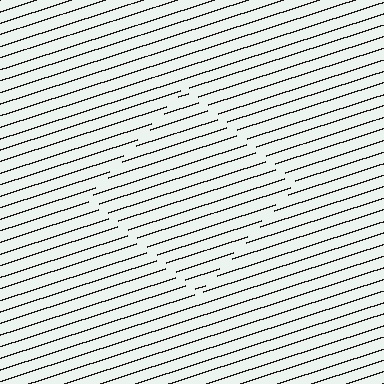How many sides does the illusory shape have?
4 sides — the line-ends trace a square.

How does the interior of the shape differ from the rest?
The interior of the shape contains the same grating, shifted by half a period — the contour is defined by the phase discontinuity where line-ends from the inner and outer gratings abut.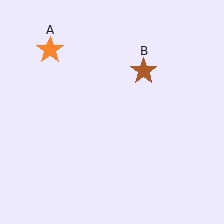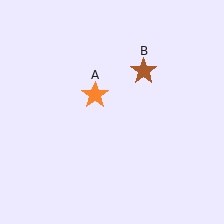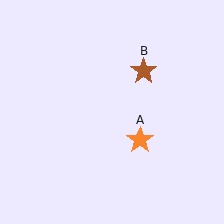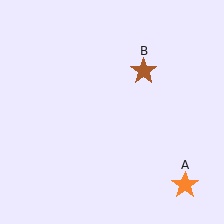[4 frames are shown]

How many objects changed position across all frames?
1 object changed position: orange star (object A).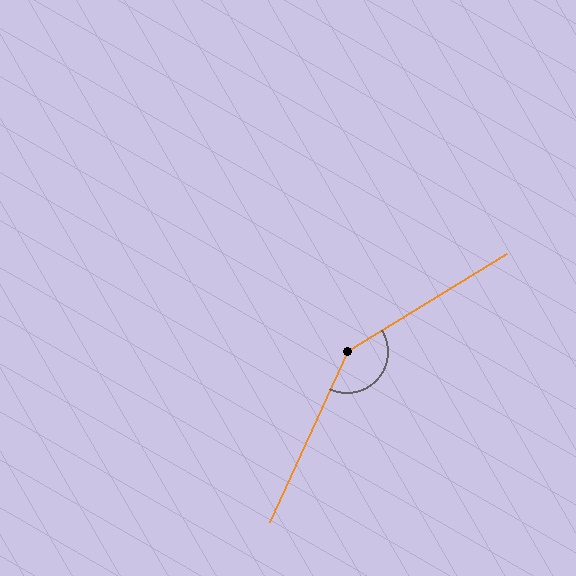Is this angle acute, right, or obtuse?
It is obtuse.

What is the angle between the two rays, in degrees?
Approximately 146 degrees.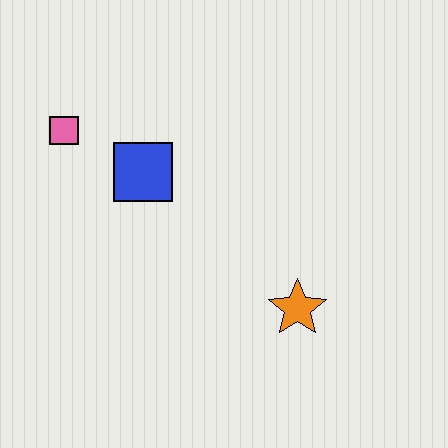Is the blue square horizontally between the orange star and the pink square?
Yes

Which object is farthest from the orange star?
The pink square is farthest from the orange star.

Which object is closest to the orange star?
The blue square is closest to the orange star.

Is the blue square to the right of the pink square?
Yes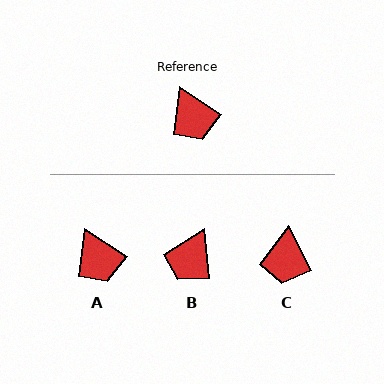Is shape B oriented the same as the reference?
No, it is off by about 51 degrees.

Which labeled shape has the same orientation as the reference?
A.